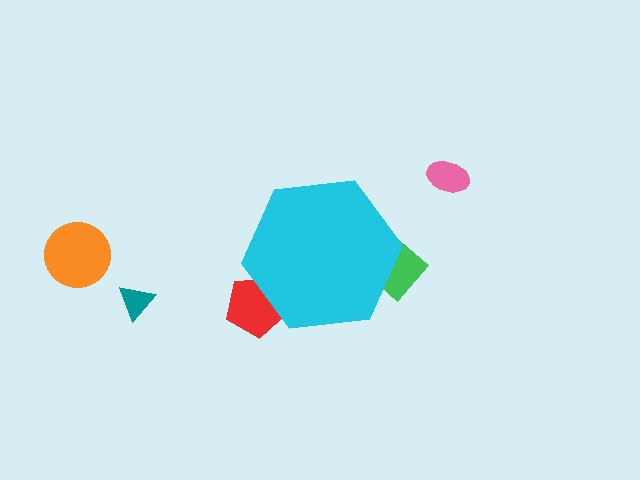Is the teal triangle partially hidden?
No, the teal triangle is fully visible.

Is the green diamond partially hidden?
Yes, the green diamond is partially hidden behind the cyan hexagon.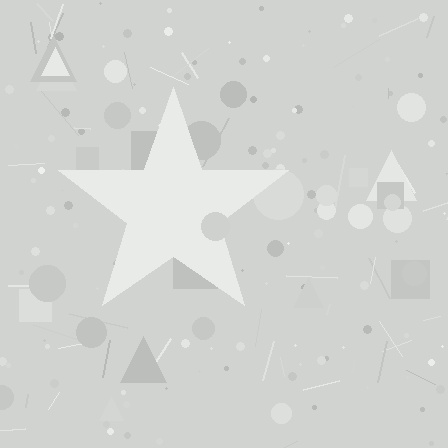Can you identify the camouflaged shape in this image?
The camouflaged shape is a star.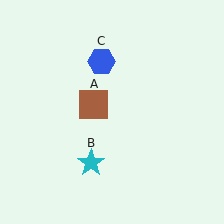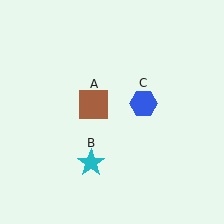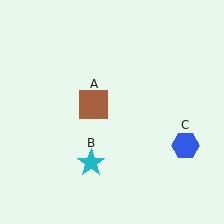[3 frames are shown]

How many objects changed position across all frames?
1 object changed position: blue hexagon (object C).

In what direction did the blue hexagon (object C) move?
The blue hexagon (object C) moved down and to the right.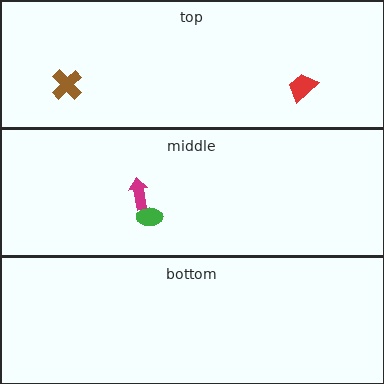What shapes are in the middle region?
The green ellipse, the magenta arrow.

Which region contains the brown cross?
The top region.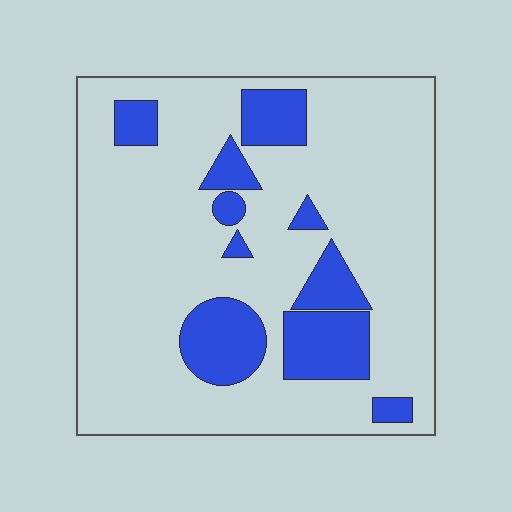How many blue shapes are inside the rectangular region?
10.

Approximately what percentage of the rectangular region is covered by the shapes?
Approximately 20%.